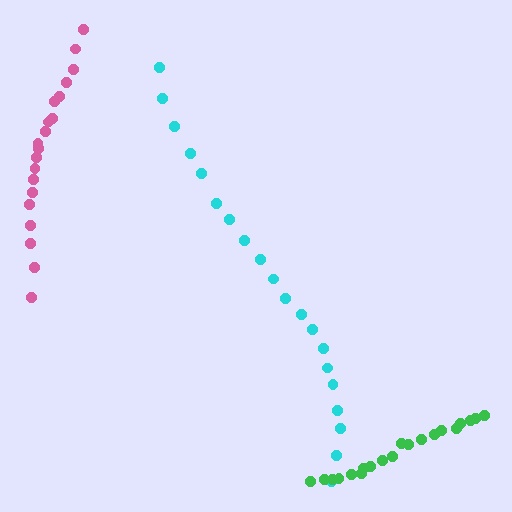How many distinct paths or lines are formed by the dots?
There are 3 distinct paths.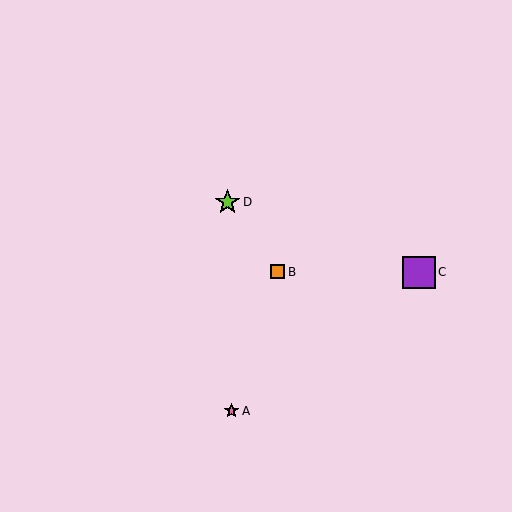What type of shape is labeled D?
Shape D is a lime star.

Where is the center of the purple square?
The center of the purple square is at (419, 272).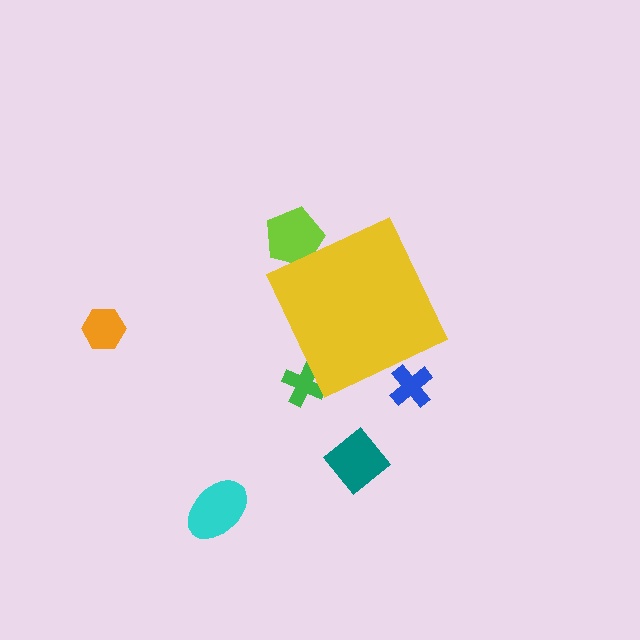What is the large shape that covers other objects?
A yellow diamond.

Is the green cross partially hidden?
Yes, the green cross is partially hidden behind the yellow diamond.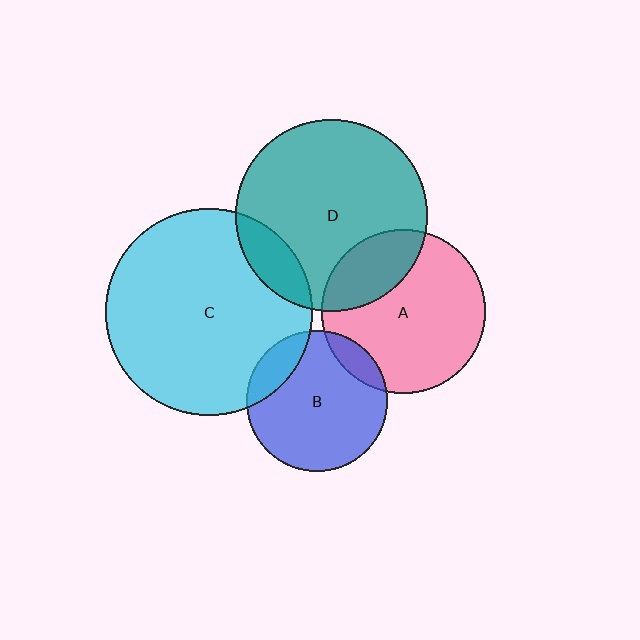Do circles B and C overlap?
Yes.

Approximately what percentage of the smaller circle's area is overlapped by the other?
Approximately 15%.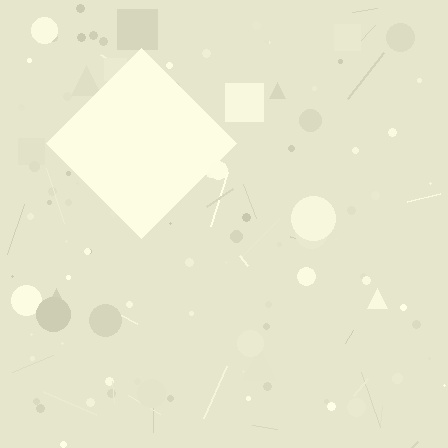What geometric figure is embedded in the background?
A diamond is embedded in the background.